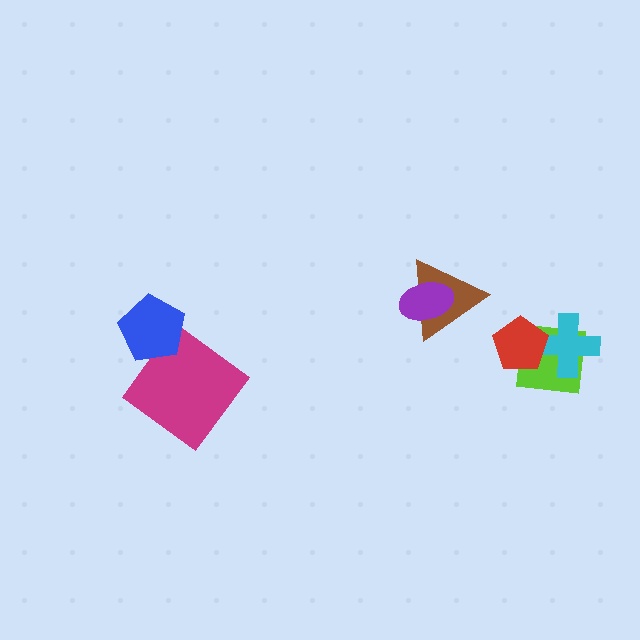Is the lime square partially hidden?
Yes, it is partially covered by another shape.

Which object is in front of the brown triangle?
The purple ellipse is in front of the brown triangle.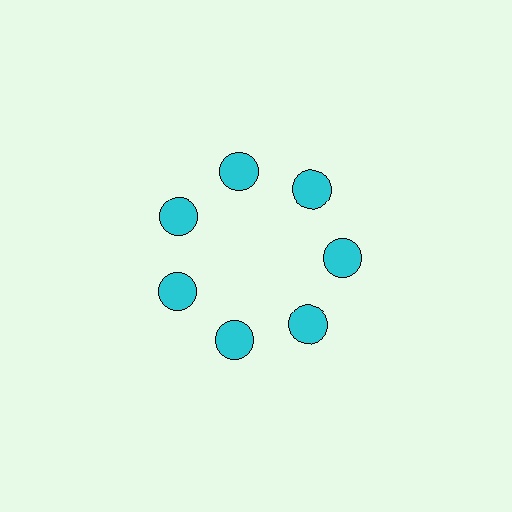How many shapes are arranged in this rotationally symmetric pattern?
There are 7 shapes, arranged in 7 groups of 1.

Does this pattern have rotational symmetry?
Yes, this pattern has 7-fold rotational symmetry. It looks the same after rotating 51 degrees around the center.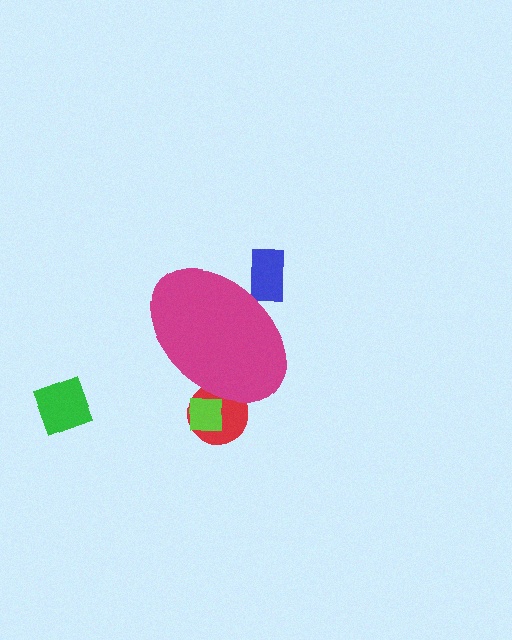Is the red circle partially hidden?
Yes, the red circle is partially hidden behind the magenta ellipse.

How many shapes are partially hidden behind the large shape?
3 shapes are partially hidden.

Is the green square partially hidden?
No, the green square is fully visible.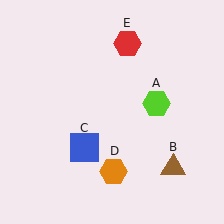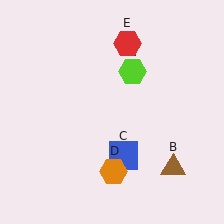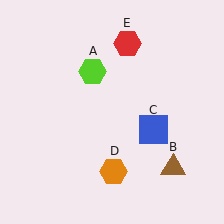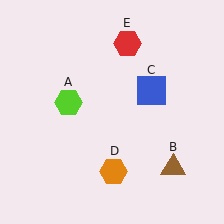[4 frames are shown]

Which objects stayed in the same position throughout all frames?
Brown triangle (object B) and orange hexagon (object D) and red hexagon (object E) remained stationary.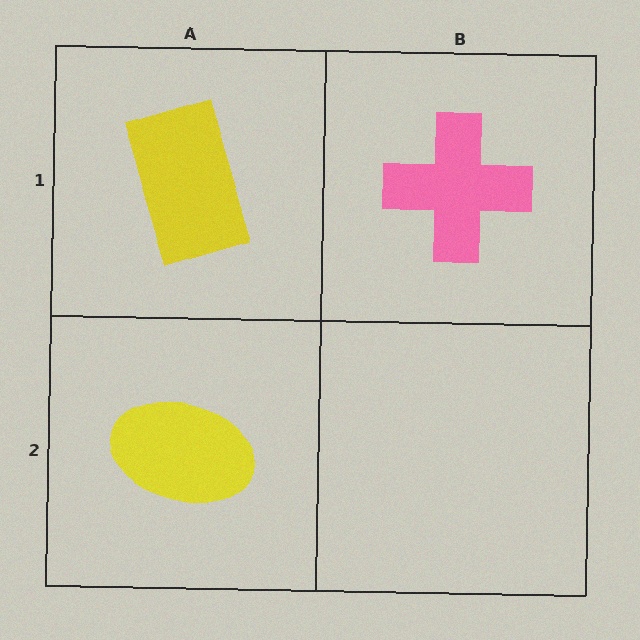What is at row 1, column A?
A yellow rectangle.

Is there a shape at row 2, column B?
No, that cell is empty.